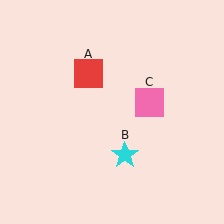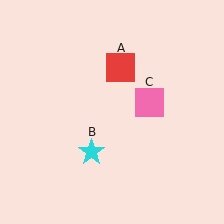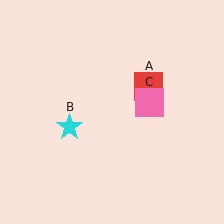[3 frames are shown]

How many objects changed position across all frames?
2 objects changed position: red square (object A), cyan star (object B).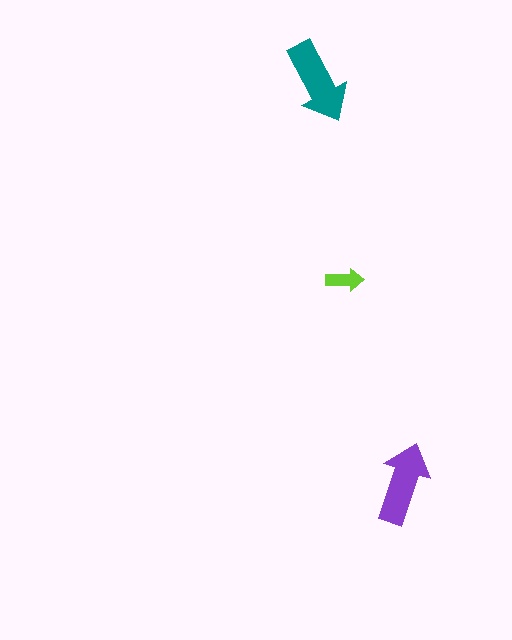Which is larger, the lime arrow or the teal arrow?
The teal one.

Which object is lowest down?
The purple arrow is bottommost.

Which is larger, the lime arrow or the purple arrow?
The purple one.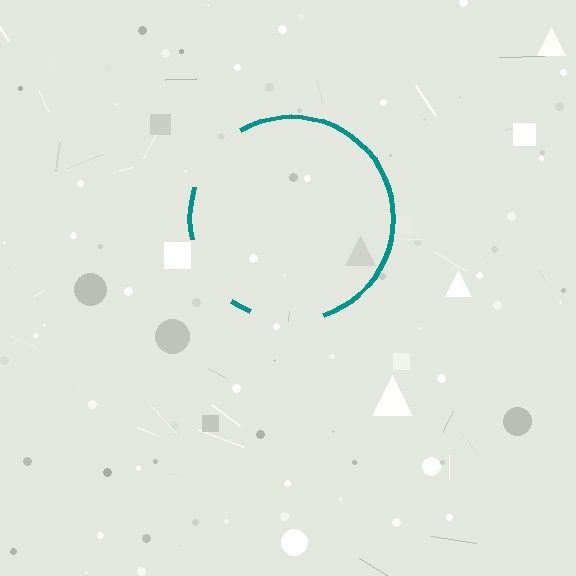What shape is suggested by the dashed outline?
The dashed outline suggests a circle.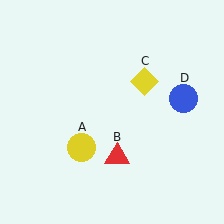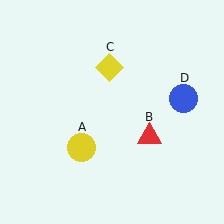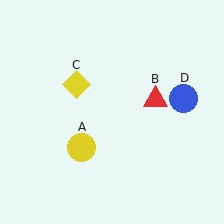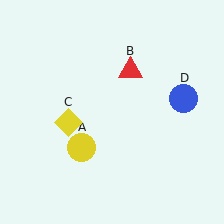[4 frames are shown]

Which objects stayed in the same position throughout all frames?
Yellow circle (object A) and blue circle (object D) remained stationary.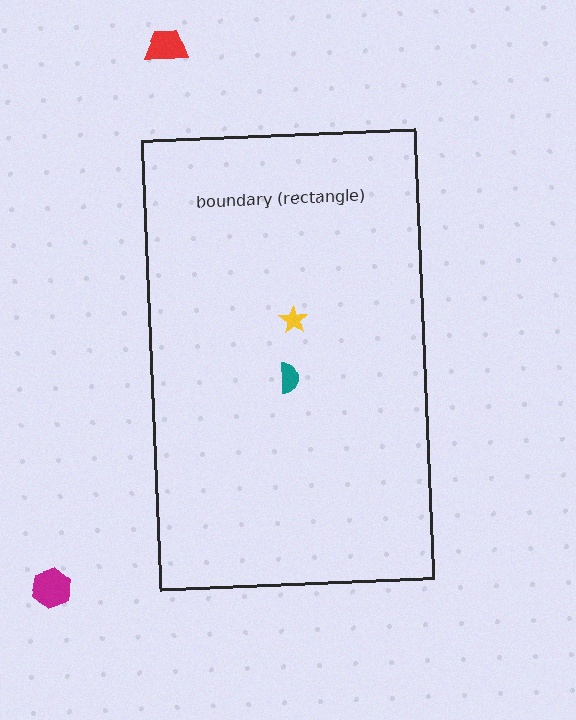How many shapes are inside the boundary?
2 inside, 2 outside.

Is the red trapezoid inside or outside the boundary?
Outside.